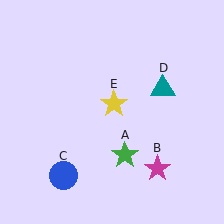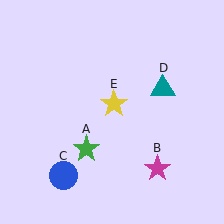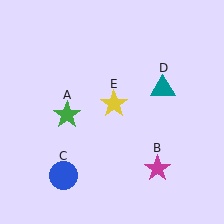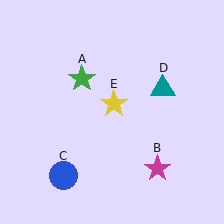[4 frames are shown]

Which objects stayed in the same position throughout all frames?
Magenta star (object B) and blue circle (object C) and teal triangle (object D) and yellow star (object E) remained stationary.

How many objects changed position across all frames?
1 object changed position: green star (object A).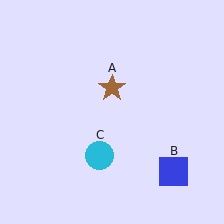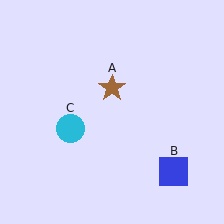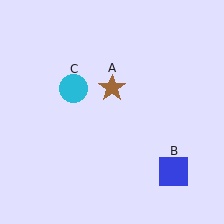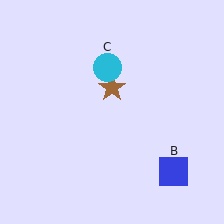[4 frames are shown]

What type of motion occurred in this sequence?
The cyan circle (object C) rotated clockwise around the center of the scene.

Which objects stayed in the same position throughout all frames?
Brown star (object A) and blue square (object B) remained stationary.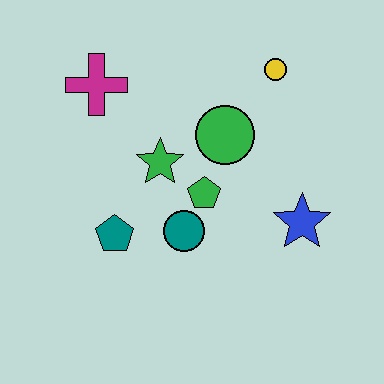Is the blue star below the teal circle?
No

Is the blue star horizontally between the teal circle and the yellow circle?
No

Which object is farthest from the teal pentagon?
The yellow circle is farthest from the teal pentagon.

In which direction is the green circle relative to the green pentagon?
The green circle is above the green pentagon.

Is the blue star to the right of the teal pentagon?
Yes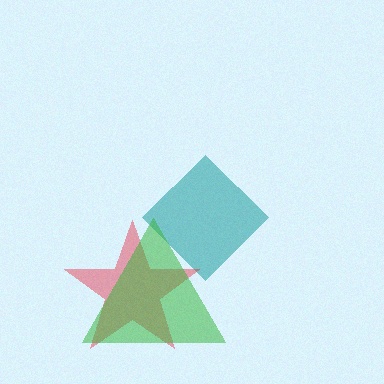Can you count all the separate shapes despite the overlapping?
Yes, there are 3 separate shapes.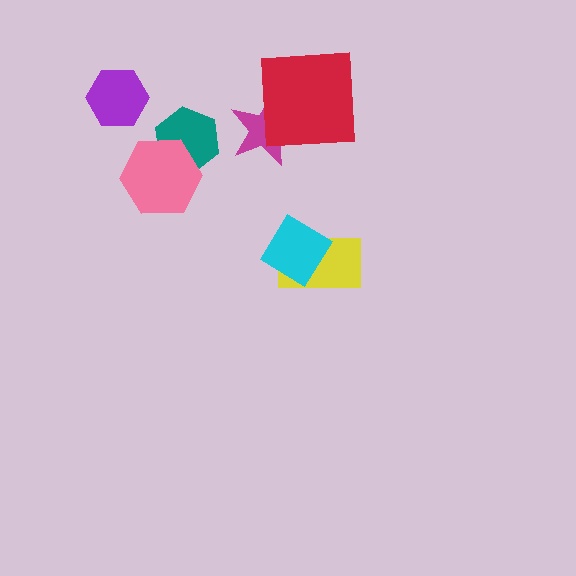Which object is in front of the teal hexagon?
The pink hexagon is in front of the teal hexagon.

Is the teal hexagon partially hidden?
Yes, it is partially covered by another shape.